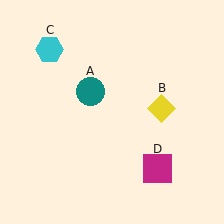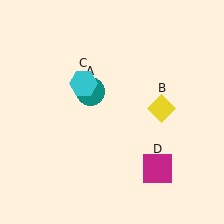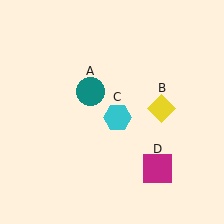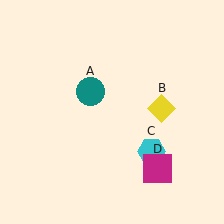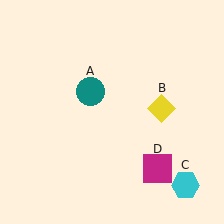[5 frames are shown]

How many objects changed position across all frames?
1 object changed position: cyan hexagon (object C).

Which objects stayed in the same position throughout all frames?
Teal circle (object A) and yellow diamond (object B) and magenta square (object D) remained stationary.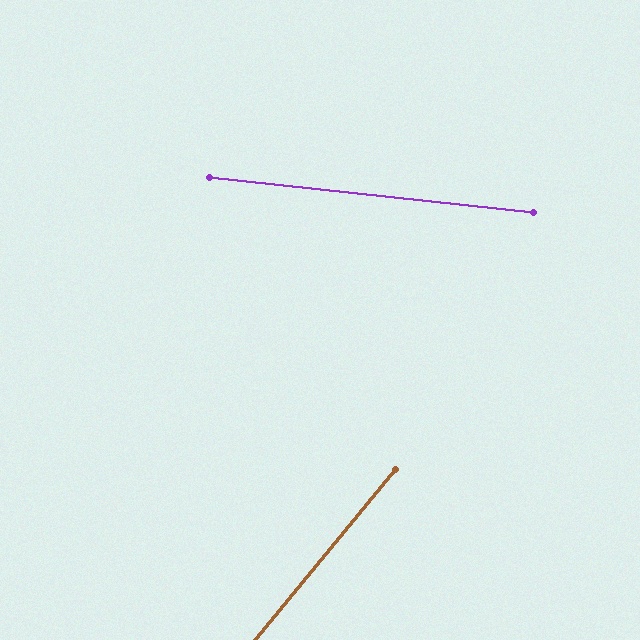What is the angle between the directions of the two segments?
Approximately 57 degrees.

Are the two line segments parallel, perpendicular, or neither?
Neither parallel nor perpendicular — they differ by about 57°.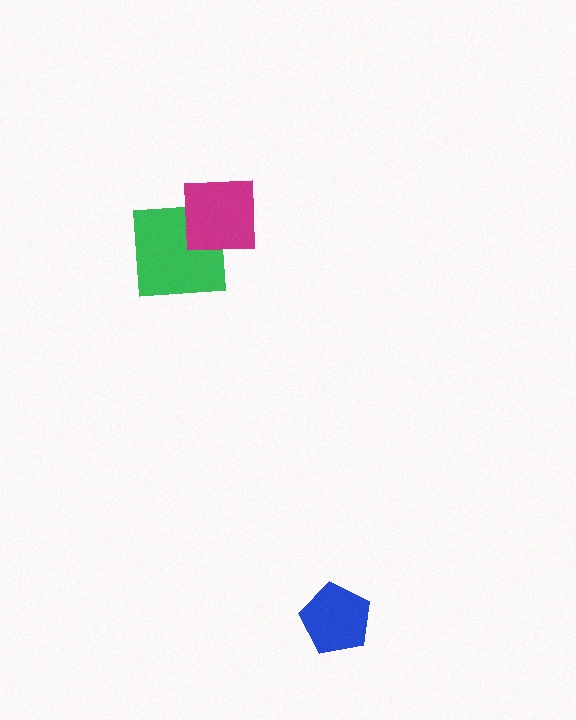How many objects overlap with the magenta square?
1 object overlaps with the magenta square.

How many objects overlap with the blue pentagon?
0 objects overlap with the blue pentagon.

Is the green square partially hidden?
Yes, it is partially covered by another shape.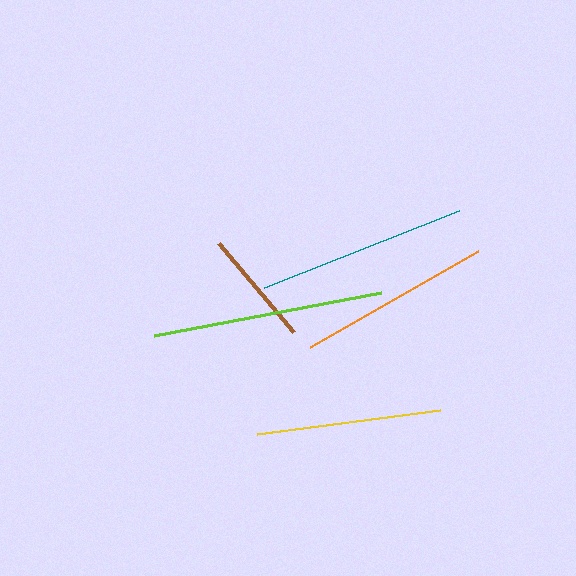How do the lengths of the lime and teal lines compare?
The lime and teal lines are approximately the same length.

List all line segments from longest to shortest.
From longest to shortest: lime, teal, orange, yellow, brown.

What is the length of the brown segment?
The brown segment is approximately 116 pixels long.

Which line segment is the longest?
The lime line is the longest at approximately 231 pixels.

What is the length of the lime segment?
The lime segment is approximately 231 pixels long.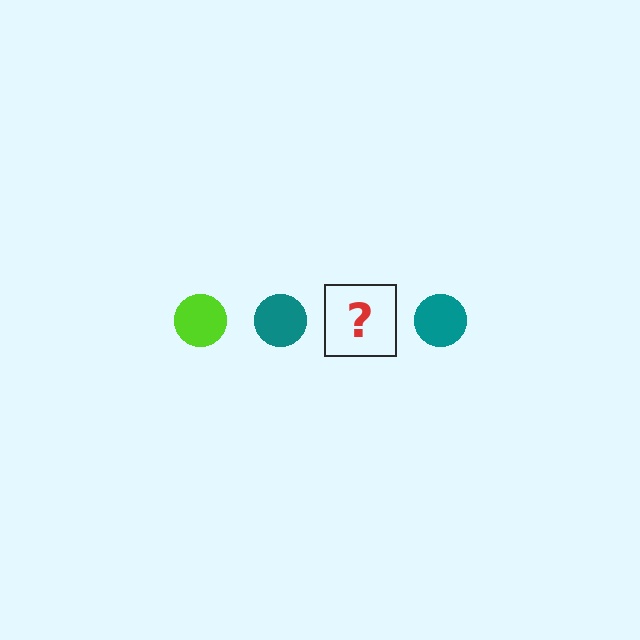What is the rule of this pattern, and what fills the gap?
The rule is that the pattern cycles through lime, teal circles. The gap should be filled with a lime circle.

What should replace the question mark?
The question mark should be replaced with a lime circle.